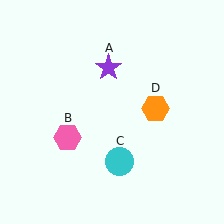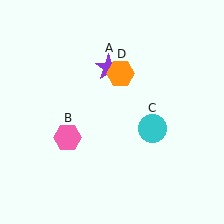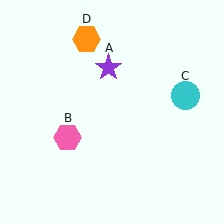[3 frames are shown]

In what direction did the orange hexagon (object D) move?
The orange hexagon (object D) moved up and to the left.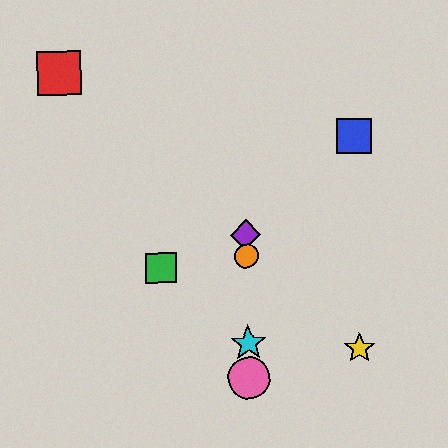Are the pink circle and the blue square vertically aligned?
No, the pink circle is at x≈249 and the blue square is at x≈354.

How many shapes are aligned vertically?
4 shapes (the purple diamond, the orange circle, the cyan star, the pink circle) are aligned vertically.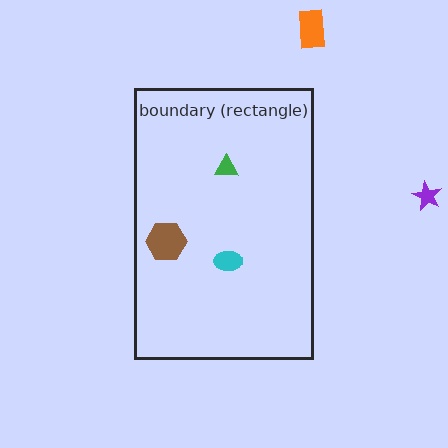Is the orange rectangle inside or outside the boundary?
Outside.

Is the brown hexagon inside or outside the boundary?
Inside.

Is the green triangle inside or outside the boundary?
Inside.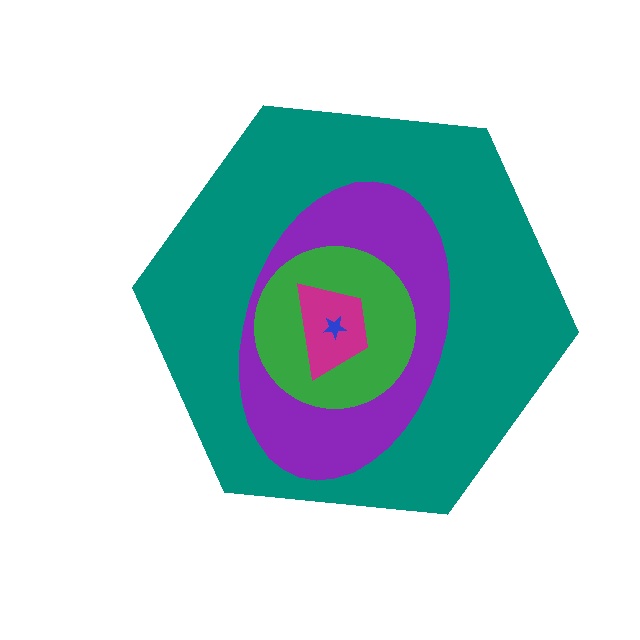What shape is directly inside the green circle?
The magenta trapezoid.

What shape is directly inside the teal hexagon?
The purple ellipse.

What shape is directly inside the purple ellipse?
The green circle.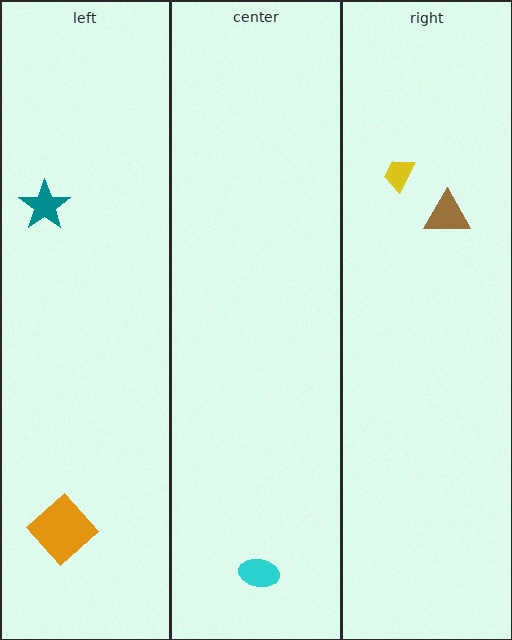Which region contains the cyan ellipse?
The center region.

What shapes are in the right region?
The yellow trapezoid, the brown triangle.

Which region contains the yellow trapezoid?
The right region.